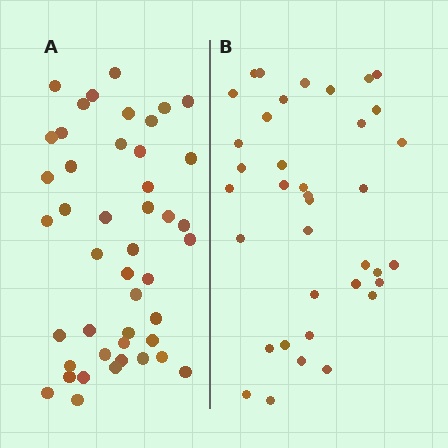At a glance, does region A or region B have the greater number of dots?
Region A (the left region) has more dots.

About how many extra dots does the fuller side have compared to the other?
Region A has roughly 8 or so more dots than region B.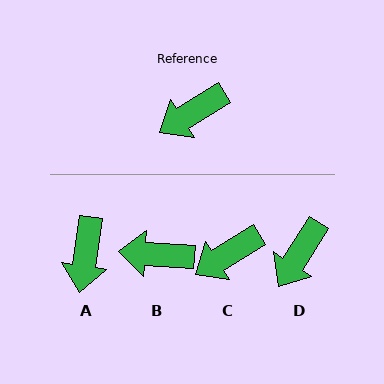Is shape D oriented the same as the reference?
No, it is off by about 26 degrees.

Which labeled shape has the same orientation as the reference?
C.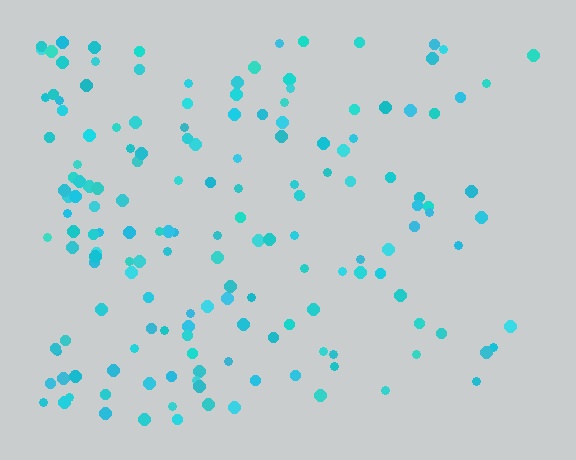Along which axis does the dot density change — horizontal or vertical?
Horizontal.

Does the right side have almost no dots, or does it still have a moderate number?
Still a moderate number, just noticeably fewer than the left.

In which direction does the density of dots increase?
From right to left, with the left side densest.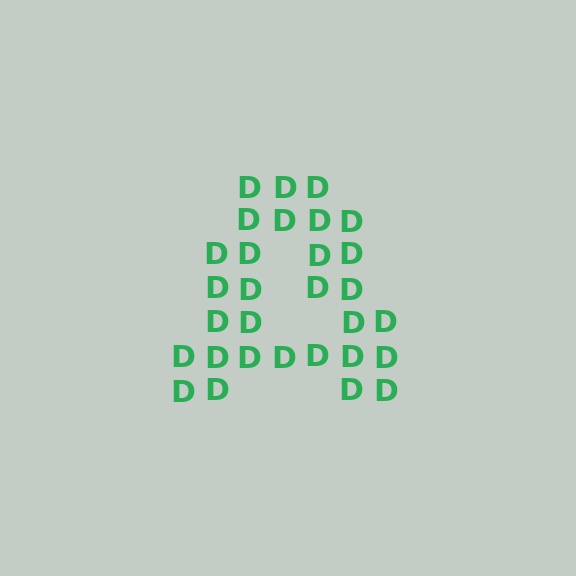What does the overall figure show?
The overall figure shows the letter A.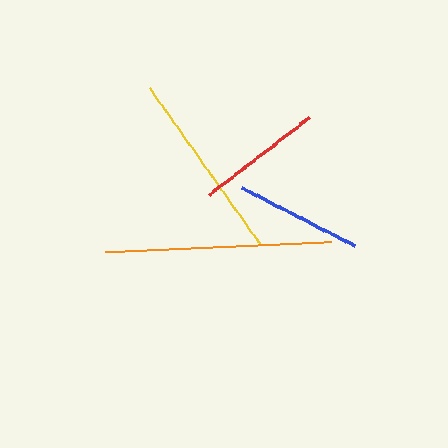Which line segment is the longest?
The orange line is the longest at approximately 226 pixels.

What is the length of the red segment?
The red segment is approximately 127 pixels long.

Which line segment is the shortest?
The red line is the shortest at approximately 127 pixels.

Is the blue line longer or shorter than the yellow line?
The yellow line is longer than the blue line.